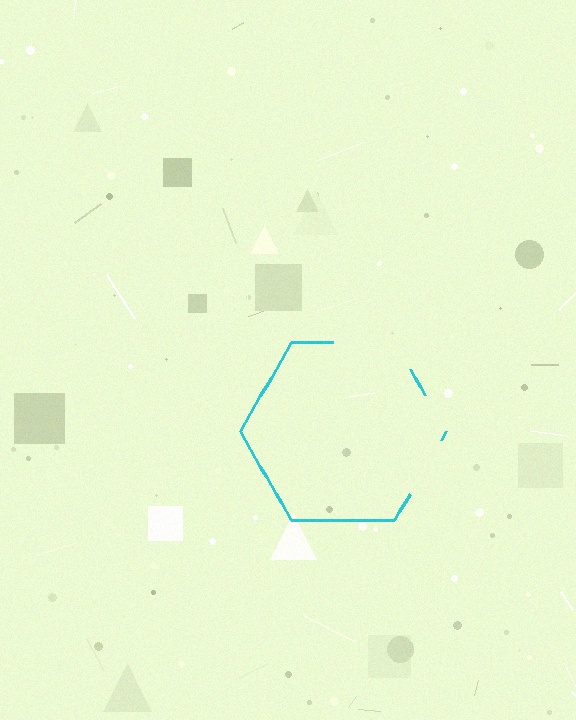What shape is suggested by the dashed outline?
The dashed outline suggests a hexagon.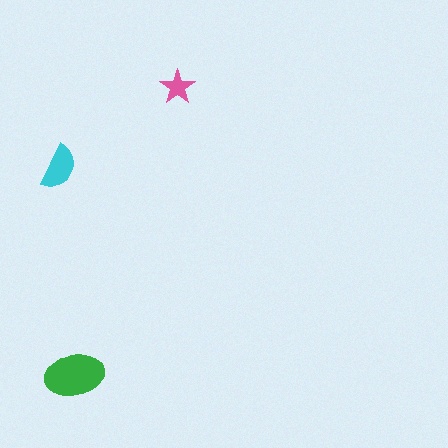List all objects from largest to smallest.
The green ellipse, the cyan semicircle, the pink star.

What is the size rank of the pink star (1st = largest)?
3rd.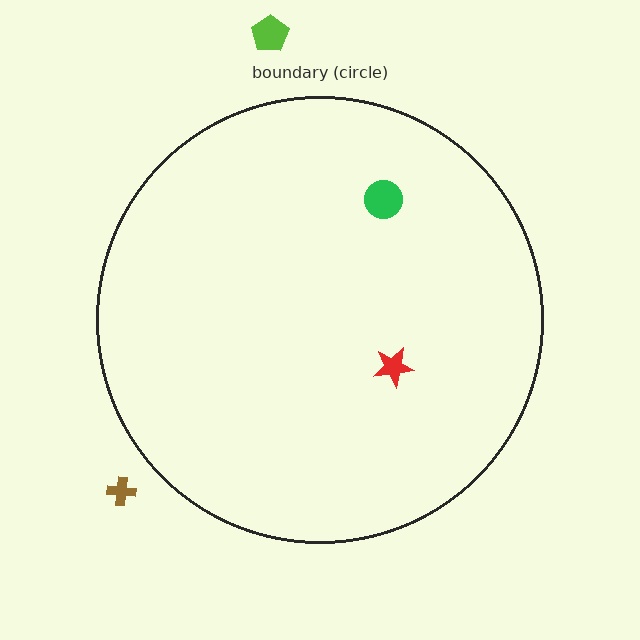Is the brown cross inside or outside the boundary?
Outside.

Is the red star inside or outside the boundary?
Inside.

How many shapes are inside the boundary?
2 inside, 2 outside.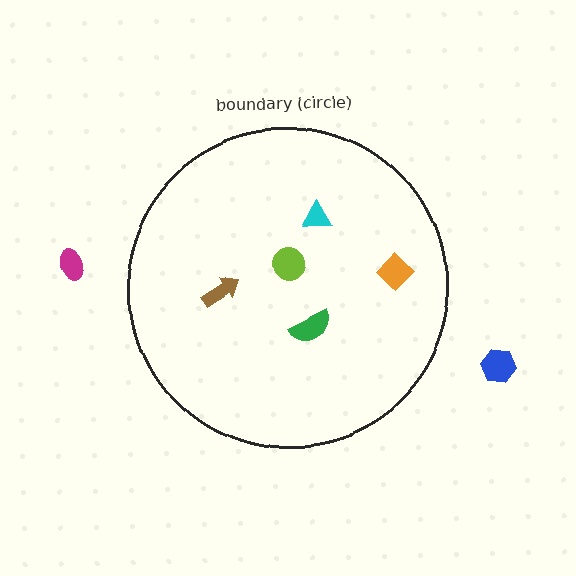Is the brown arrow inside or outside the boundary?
Inside.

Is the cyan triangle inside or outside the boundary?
Inside.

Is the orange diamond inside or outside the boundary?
Inside.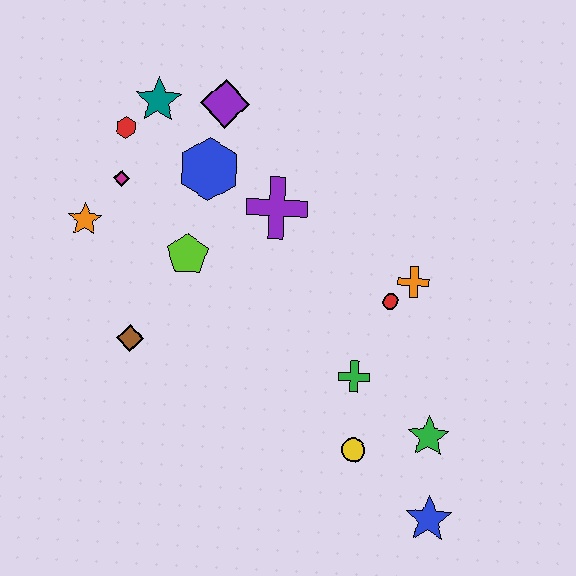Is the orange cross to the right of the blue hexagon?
Yes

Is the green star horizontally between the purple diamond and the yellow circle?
No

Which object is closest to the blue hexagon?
The purple diamond is closest to the blue hexagon.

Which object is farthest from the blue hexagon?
The blue star is farthest from the blue hexagon.